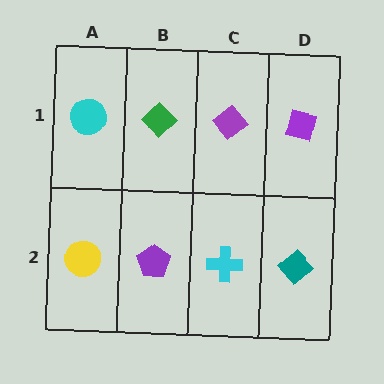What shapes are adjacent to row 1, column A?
A yellow circle (row 2, column A), a green diamond (row 1, column B).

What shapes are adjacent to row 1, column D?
A teal diamond (row 2, column D), a purple diamond (row 1, column C).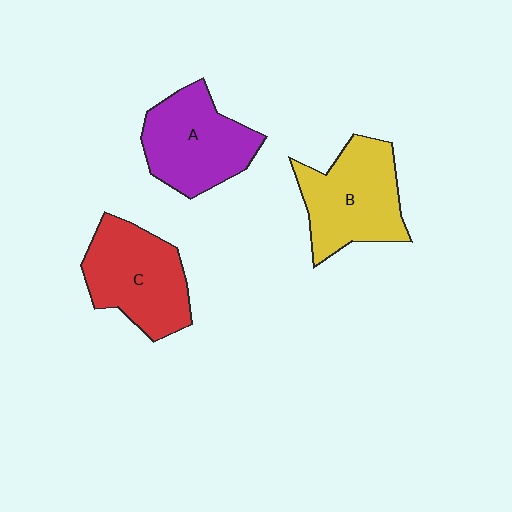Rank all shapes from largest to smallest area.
From largest to smallest: B (yellow), C (red), A (purple).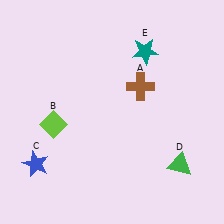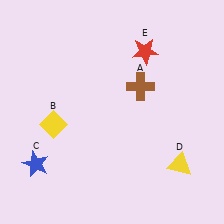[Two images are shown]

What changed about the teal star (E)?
In Image 1, E is teal. In Image 2, it changed to red.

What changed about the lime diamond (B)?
In Image 1, B is lime. In Image 2, it changed to yellow.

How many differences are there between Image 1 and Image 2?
There are 3 differences between the two images.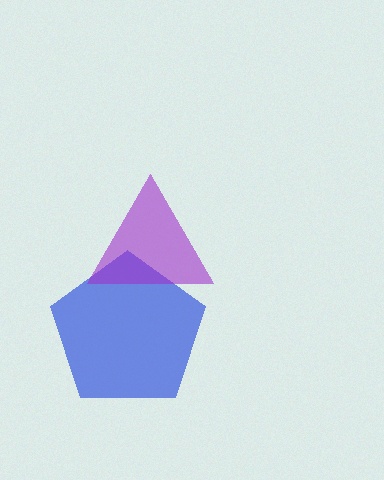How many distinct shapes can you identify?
There are 2 distinct shapes: a blue pentagon, a purple triangle.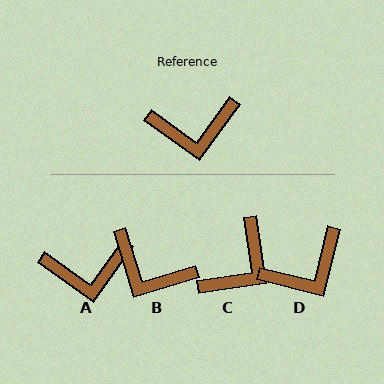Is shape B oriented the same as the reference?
No, it is off by about 37 degrees.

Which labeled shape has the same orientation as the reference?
A.